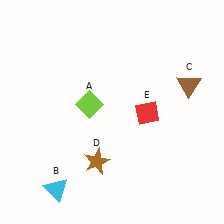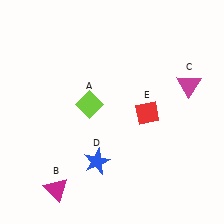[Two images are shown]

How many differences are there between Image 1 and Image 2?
There are 3 differences between the two images.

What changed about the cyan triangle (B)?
In Image 1, B is cyan. In Image 2, it changed to magenta.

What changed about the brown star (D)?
In Image 1, D is brown. In Image 2, it changed to blue.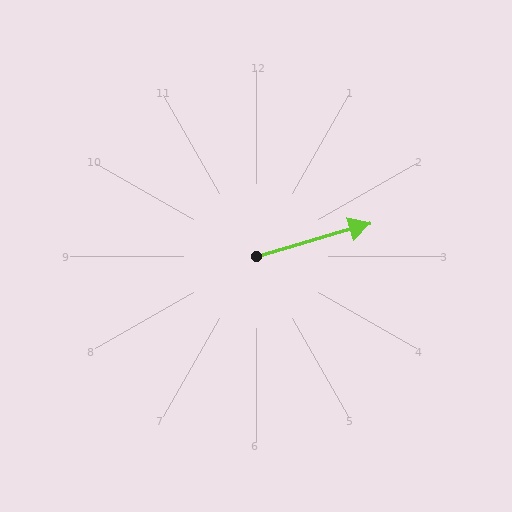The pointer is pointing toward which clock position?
Roughly 2 o'clock.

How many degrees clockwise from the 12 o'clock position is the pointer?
Approximately 74 degrees.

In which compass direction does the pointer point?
East.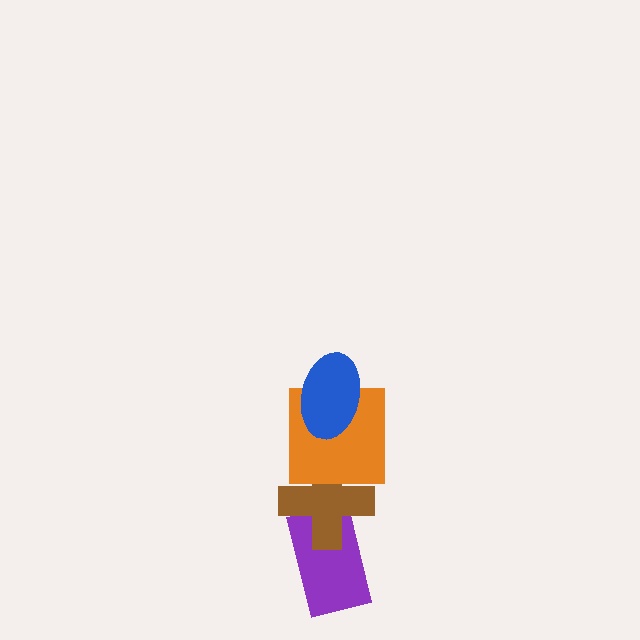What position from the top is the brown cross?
The brown cross is 3rd from the top.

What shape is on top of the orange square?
The blue ellipse is on top of the orange square.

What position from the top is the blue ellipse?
The blue ellipse is 1st from the top.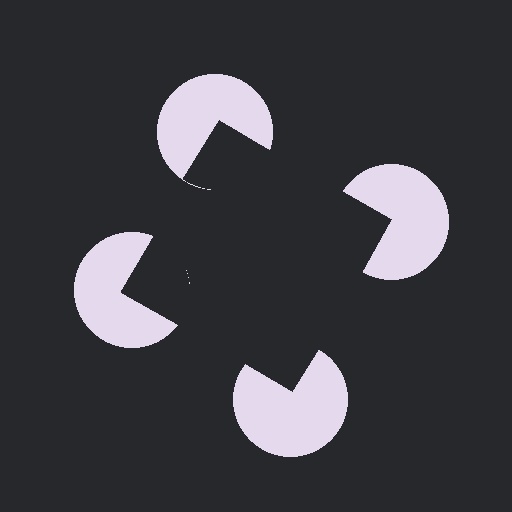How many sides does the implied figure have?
4 sides.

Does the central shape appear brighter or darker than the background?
It typically appears slightly darker than the background, even though no actual brightness change is drawn.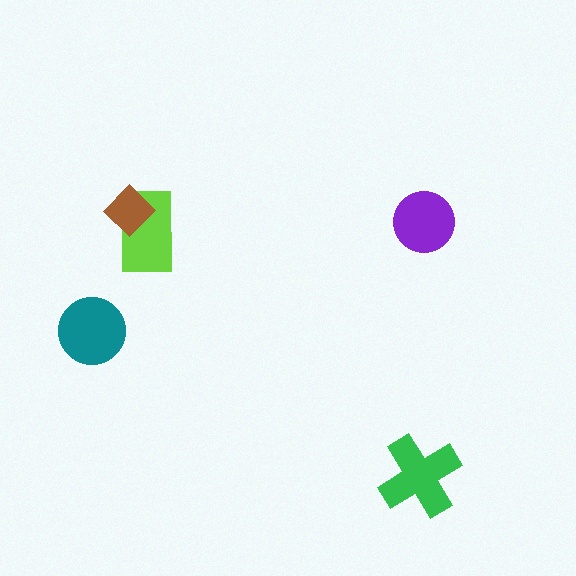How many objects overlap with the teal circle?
0 objects overlap with the teal circle.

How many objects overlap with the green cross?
0 objects overlap with the green cross.